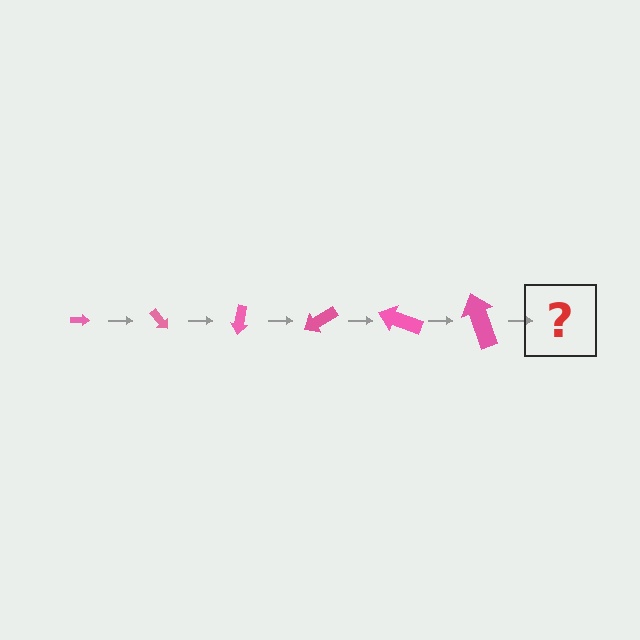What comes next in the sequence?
The next element should be an arrow, larger than the previous one and rotated 300 degrees from the start.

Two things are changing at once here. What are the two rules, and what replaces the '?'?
The two rules are that the arrow grows larger each step and it rotates 50 degrees each step. The '?' should be an arrow, larger than the previous one and rotated 300 degrees from the start.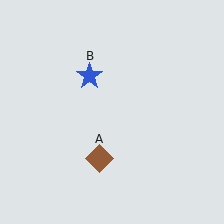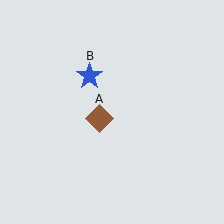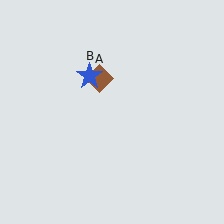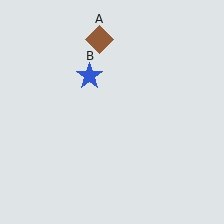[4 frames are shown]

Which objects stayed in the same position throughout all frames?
Blue star (object B) remained stationary.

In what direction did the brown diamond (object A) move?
The brown diamond (object A) moved up.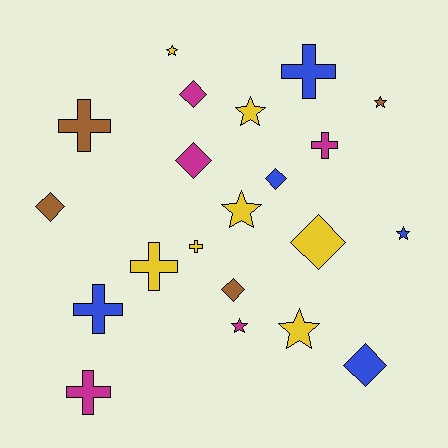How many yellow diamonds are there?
There is 1 yellow diamond.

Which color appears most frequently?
Yellow, with 7 objects.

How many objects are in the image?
There are 21 objects.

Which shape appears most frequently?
Diamond, with 7 objects.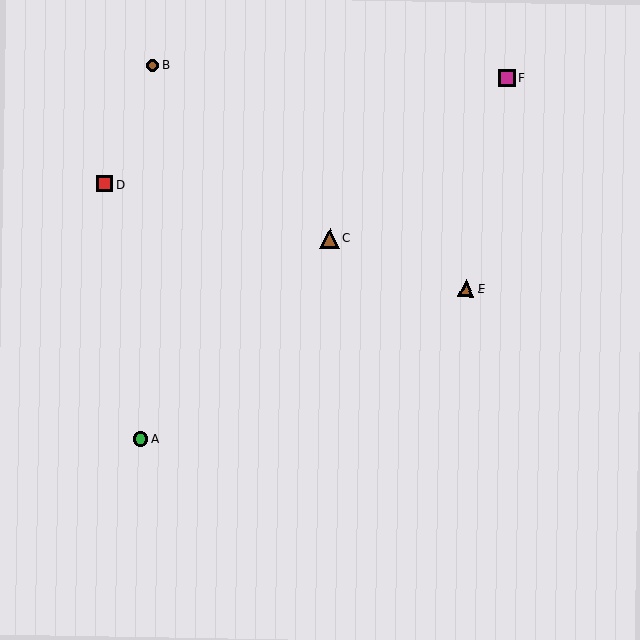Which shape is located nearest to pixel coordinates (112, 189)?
The red square (labeled D) at (105, 184) is nearest to that location.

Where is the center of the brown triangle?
The center of the brown triangle is at (329, 239).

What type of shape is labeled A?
Shape A is a green circle.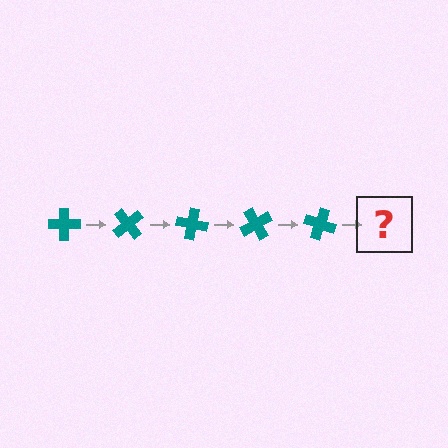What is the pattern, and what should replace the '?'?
The pattern is that the cross rotates 50 degrees each step. The '?' should be a teal cross rotated 250 degrees.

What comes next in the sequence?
The next element should be a teal cross rotated 250 degrees.